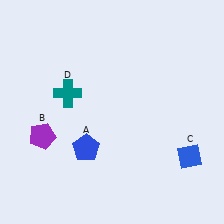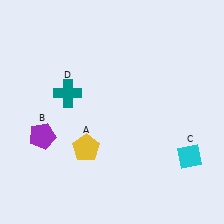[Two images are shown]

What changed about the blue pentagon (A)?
In Image 1, A is blue. In Image 2, it changed to yellow.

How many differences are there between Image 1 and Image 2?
There are 2 differences between the two images.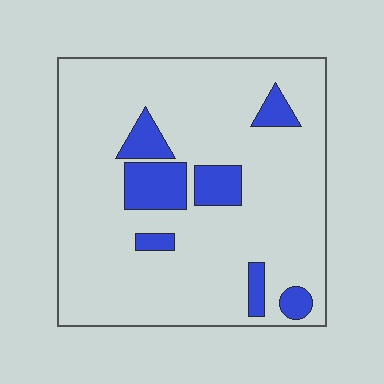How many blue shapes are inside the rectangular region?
7.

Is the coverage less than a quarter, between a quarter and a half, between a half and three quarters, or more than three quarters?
Less than a quarter.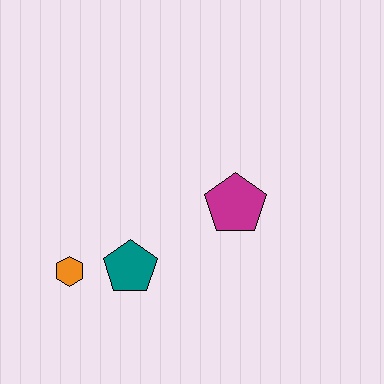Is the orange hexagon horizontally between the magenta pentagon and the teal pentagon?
No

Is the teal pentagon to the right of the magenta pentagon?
No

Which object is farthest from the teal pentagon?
The magenta pentagon is farthest from the teal pentagon.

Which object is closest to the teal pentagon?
The orange hexagon is closest to the teal pentagon.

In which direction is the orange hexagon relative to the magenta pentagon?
The orange hexagon is to the left of the magenta pentagon.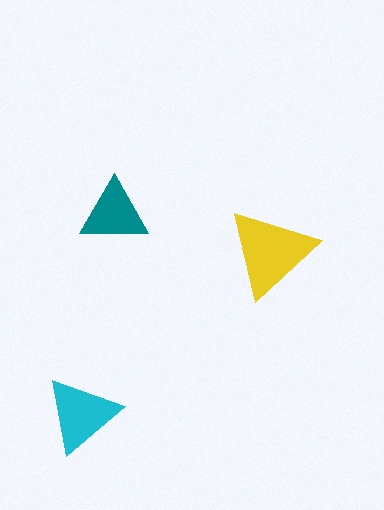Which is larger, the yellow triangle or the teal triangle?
The yellow one.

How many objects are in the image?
There are 3 objects in the image.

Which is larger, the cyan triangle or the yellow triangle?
The yellow one.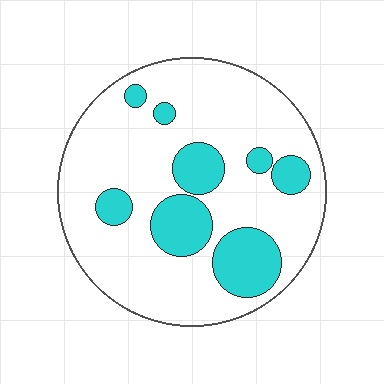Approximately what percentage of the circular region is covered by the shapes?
Approximately 25%.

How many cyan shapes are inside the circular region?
8.